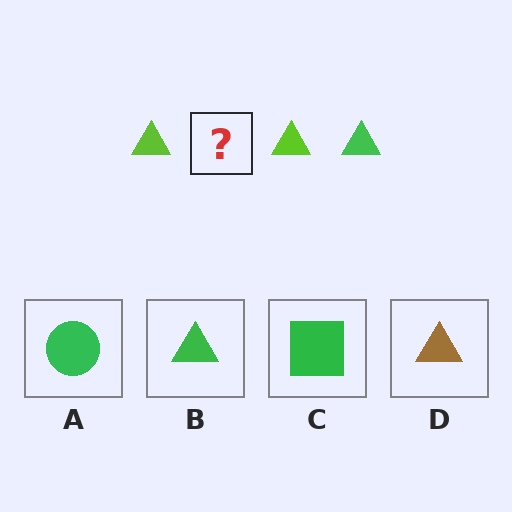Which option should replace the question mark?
Option B.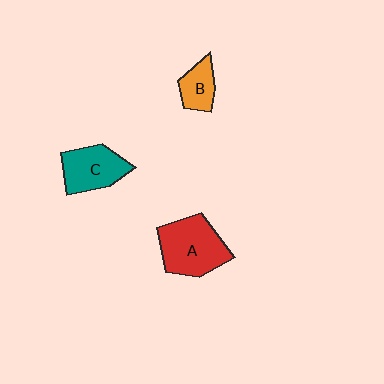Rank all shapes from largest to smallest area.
From largest to smallest: A (red), C (teal), B (orange).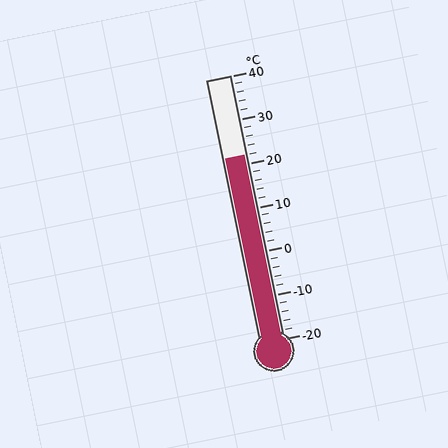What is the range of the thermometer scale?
The thermometer scale ranges from -20°C to 40°C.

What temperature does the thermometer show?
The thermometer shows approximately 22°C.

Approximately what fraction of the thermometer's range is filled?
The thermometer is filled to approximately 70% of its range.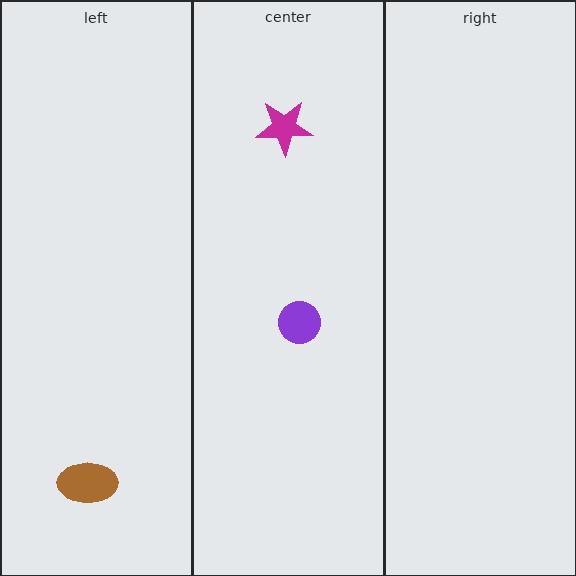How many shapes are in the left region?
1.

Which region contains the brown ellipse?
The left region.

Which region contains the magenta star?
The center region.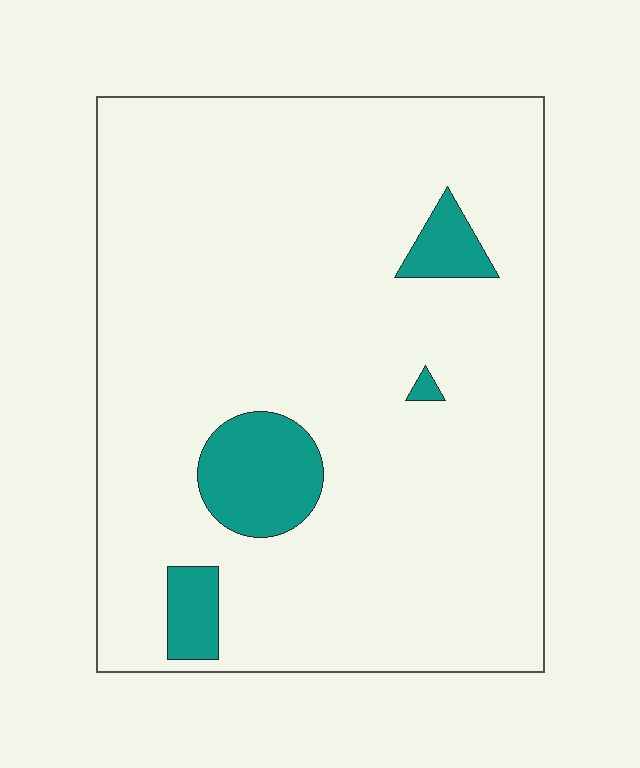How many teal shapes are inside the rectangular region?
4.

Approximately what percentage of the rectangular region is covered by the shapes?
Approximately 10%.